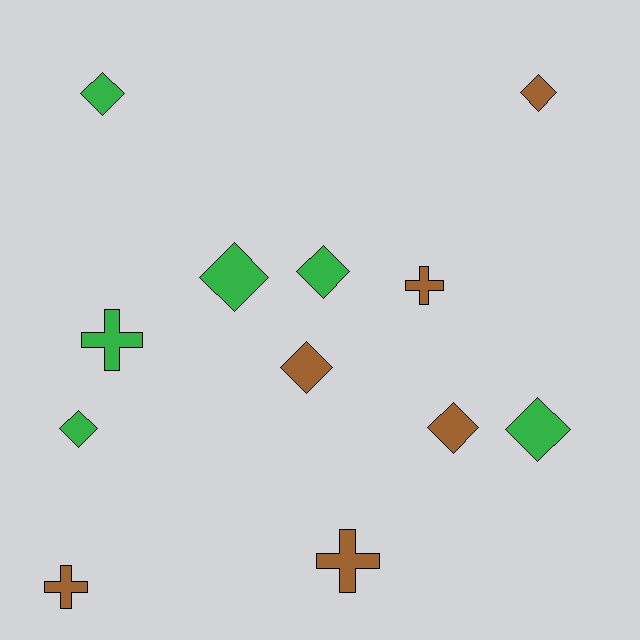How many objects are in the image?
There are 12 objects.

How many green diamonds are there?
There are 5 green diamonds.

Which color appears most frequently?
Green, with 6 objects.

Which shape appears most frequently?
Diamond, with 8 objects.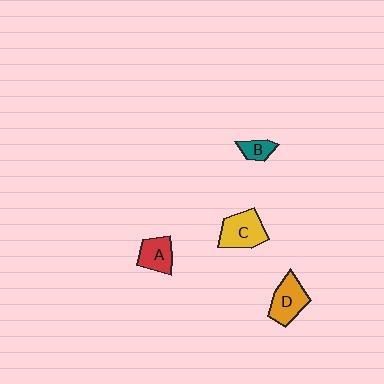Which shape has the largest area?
Shape C (yellow).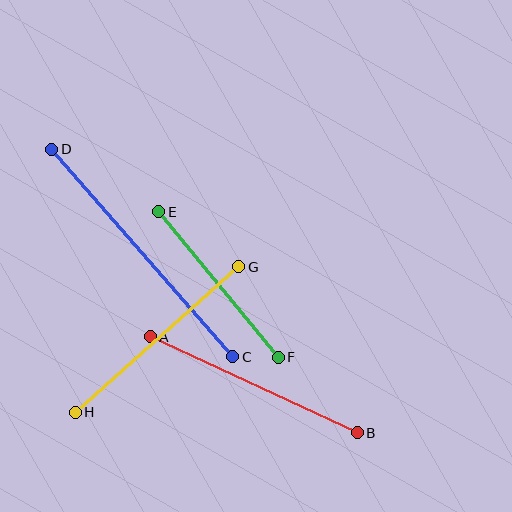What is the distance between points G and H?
The distance is approximately 219 pixels.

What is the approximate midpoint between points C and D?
The midpoint is at approximately (142, 253) pixels.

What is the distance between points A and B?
The distance is approximately 228 pixels.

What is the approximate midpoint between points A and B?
The midpoint is at approximately (254, 385) pixels.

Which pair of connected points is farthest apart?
Points C and D are farthest apart.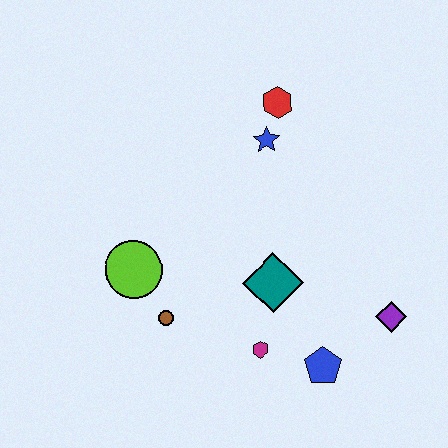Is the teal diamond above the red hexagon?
No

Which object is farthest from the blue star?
The blue pentagon is farthest from the blue star.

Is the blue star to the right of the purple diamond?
No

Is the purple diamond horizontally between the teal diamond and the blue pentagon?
No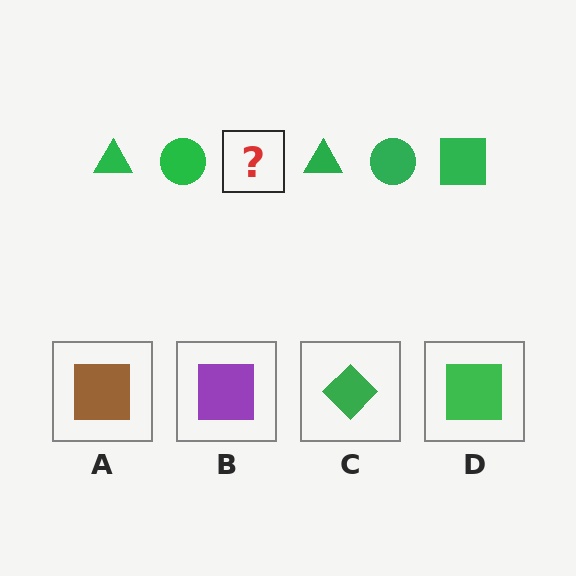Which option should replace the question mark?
Option D.